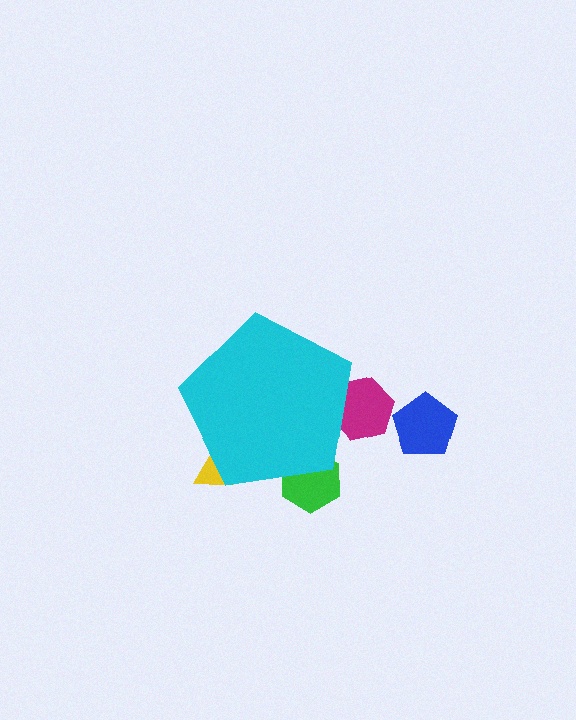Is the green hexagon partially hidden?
Yes, the green hexagon is partially hidden behind the cyan pentagon.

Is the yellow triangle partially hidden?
Yes, the yellow triangle is partially hidden behind the cyan pentagon.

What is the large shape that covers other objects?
A cyan pentagon.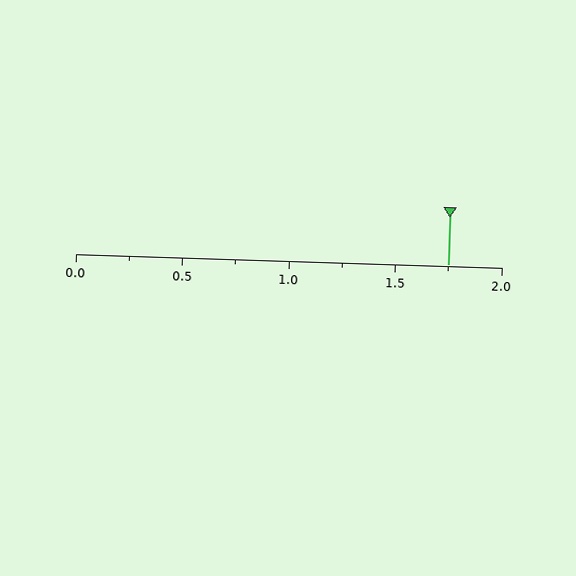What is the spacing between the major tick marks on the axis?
The major ticks are spaced 0.5 apart.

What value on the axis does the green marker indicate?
The marker indicates approximately 1.75.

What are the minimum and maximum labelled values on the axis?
The axis runs from 0.0 to 2.0.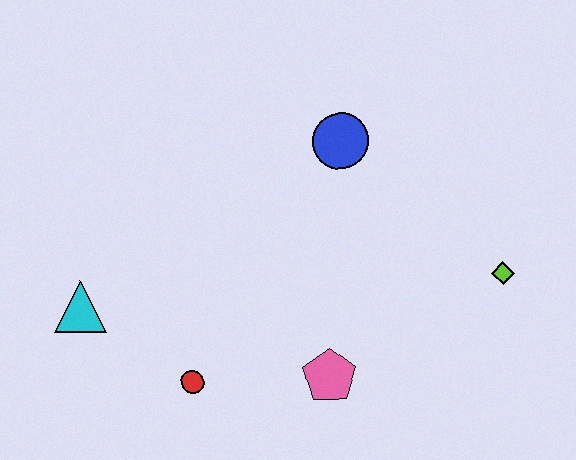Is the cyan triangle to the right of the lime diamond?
No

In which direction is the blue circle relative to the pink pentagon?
The blue circle is above the pink pentagon.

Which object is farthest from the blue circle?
The cyan triangle is farthest from the blue circle.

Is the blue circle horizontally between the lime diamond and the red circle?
Yes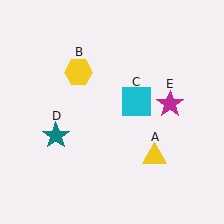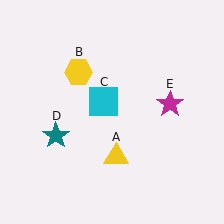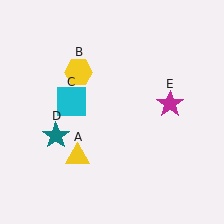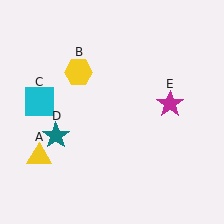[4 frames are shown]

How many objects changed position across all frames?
2 objects changed position: yellow triangle (object A), cyan square (object C).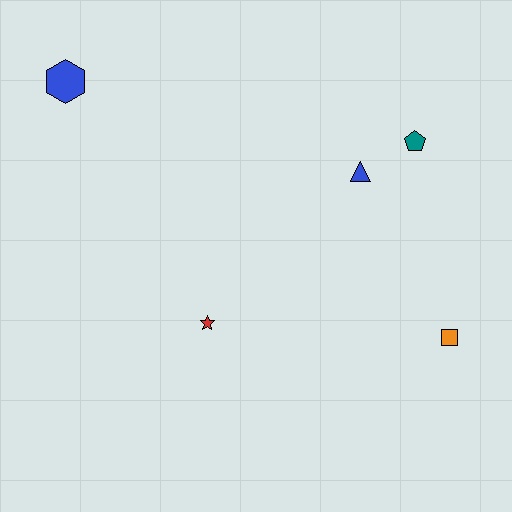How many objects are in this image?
There are 5 objects.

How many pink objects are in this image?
There are no pink objects.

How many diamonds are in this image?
There are no diamonds.